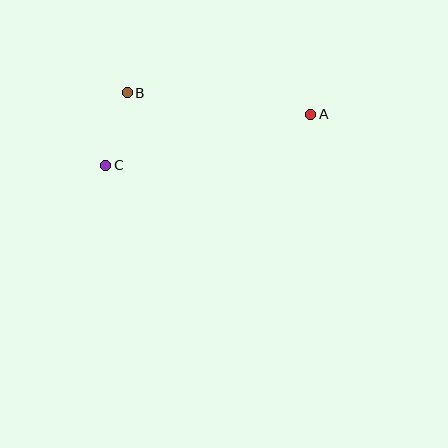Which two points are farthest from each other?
Points A and C are farthest from each other.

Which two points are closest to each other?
Points B and C are closest to each other.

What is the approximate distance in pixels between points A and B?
The distance between A and B is approximately 185 pixels.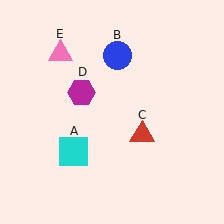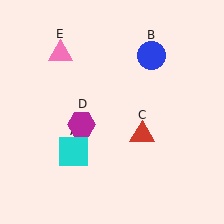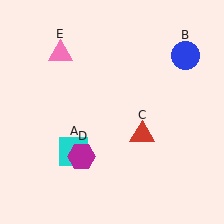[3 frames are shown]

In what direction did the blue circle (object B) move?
The blue circle (object B) moved right.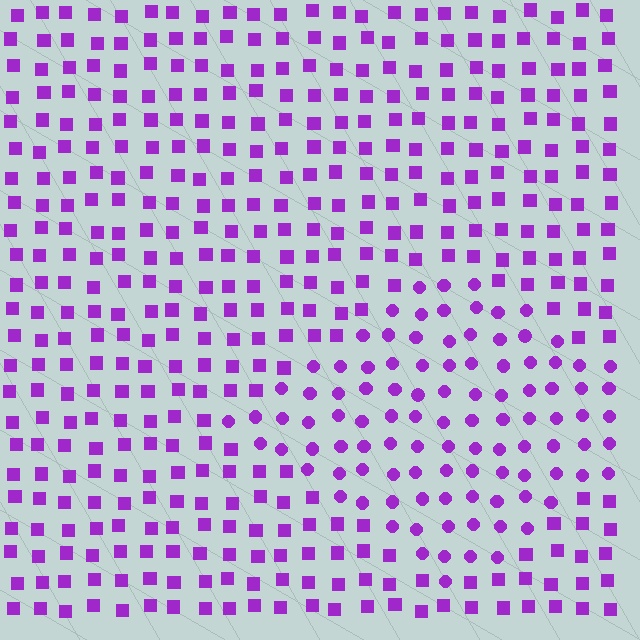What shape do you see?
I see a diamond.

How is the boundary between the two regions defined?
The boundary is defined by a change in element shape: circles inside vs. squares outside. All elements share the same color and spacing.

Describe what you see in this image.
The image is filled with small purple elements arranged in a uniform grid. A diamond-shaped region contains circles, while the surrounding area contains squares. The boundary is defined purely by the change in element shape.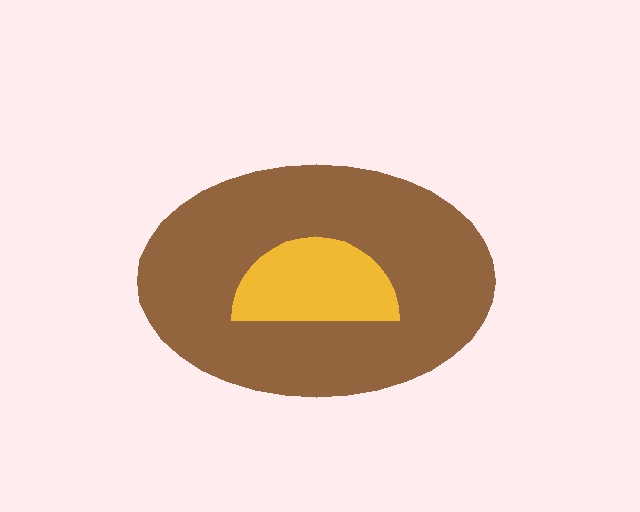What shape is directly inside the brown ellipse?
The yellow semicircle.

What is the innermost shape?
The yellow semicircle.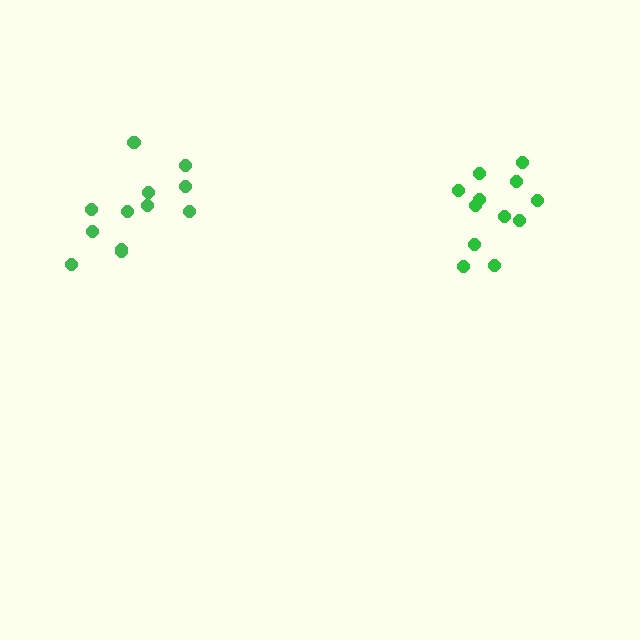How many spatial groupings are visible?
There are 2 spatial groupings.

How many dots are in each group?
Group 1: 12 dots, Group 2: 12 dots (24 total).